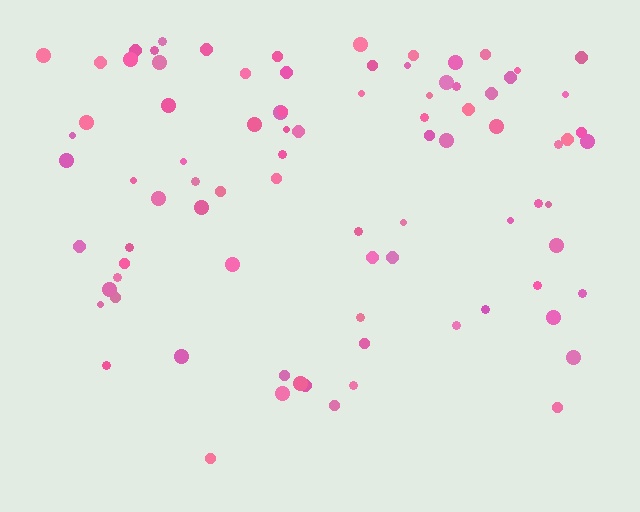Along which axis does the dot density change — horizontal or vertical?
Vertical.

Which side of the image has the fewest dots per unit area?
The bottom.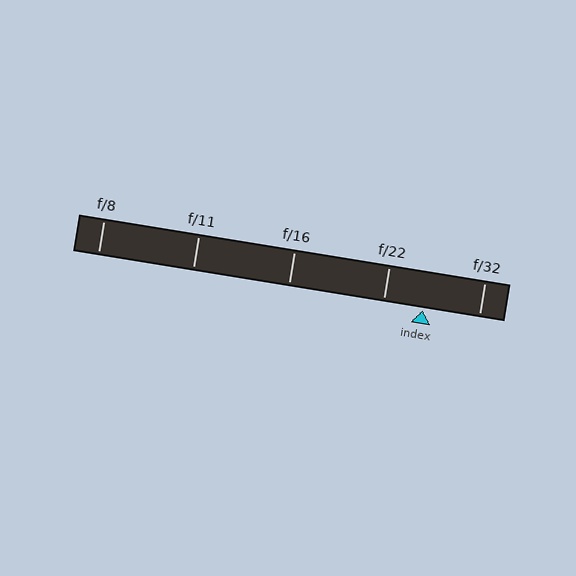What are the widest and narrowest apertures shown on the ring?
The widest aperture shown is f/8 and the narrowest is f/32.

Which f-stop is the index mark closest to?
The index mark is closest to f/22.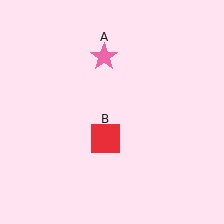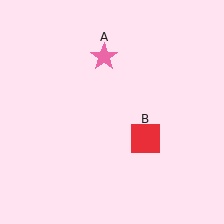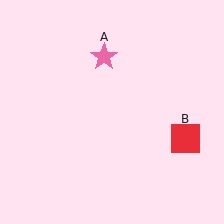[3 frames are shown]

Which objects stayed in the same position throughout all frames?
Pink star (object A) remained stationary.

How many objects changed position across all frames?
1 object changed position: red square (object B).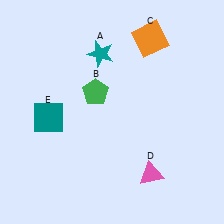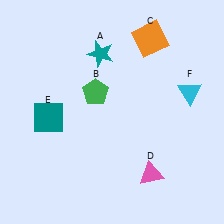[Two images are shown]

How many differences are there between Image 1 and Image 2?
There is 1 difference between the two images.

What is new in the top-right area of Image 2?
A cyan triangle (F) was added in the top-right area of Image 2.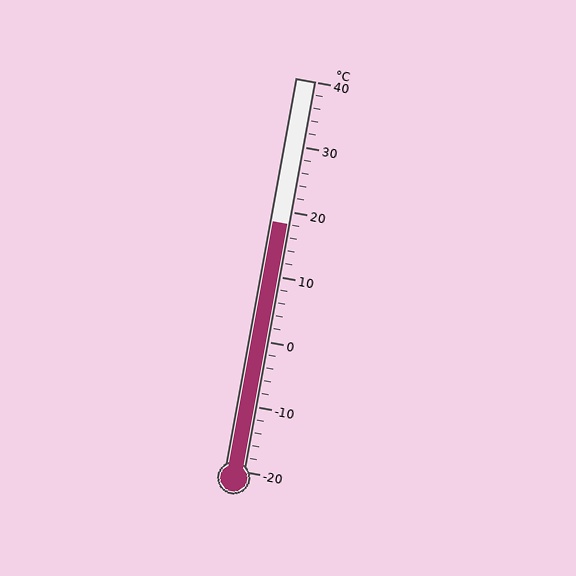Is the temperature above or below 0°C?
The temperature is above 0°C.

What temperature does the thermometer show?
The thermometer shows approximately 18°C.